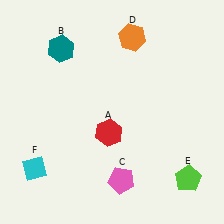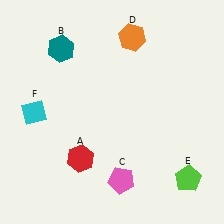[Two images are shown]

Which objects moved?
The objects that moved are: the red hexagon (A), the cyan diamond (F).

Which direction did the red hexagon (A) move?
The red hexagon (A) moved left.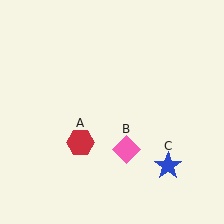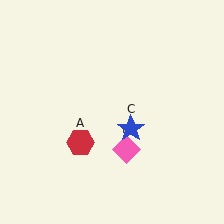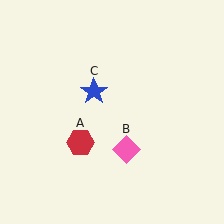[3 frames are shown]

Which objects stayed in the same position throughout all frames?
Red hexagon (object A) and pink diamond (object B) remained stationary.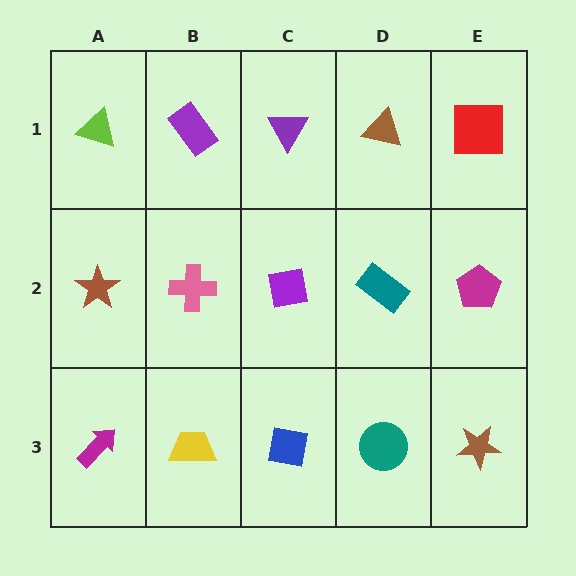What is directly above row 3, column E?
A magenta pentagon.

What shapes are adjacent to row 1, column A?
A brown star (row 2, column A), a purple rectangle (row 1, column B).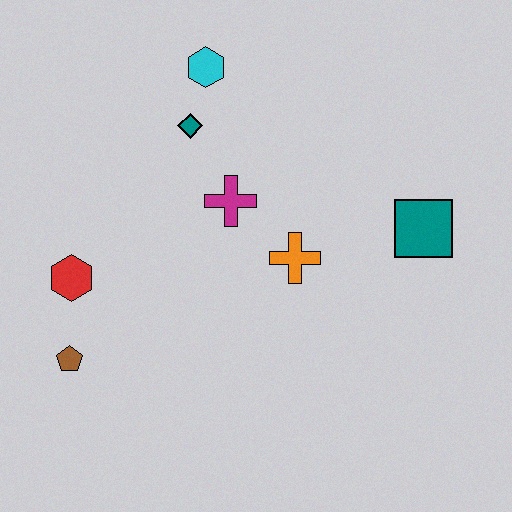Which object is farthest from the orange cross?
The brown pentagon is farthest from the orange cross.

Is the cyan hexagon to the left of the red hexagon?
No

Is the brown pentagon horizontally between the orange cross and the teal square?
No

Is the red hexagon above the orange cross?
No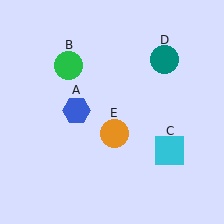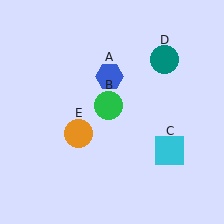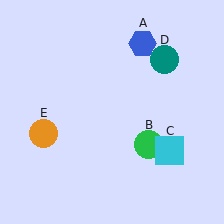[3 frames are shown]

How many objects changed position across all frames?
3 objects changed position: blue hexagon (object A), green circle (object B), orange circle (object E).